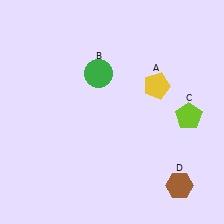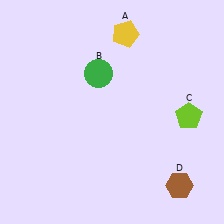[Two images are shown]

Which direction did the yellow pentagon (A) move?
The yellow pentagon (A) moved up.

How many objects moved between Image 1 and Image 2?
1 object moved between the two images.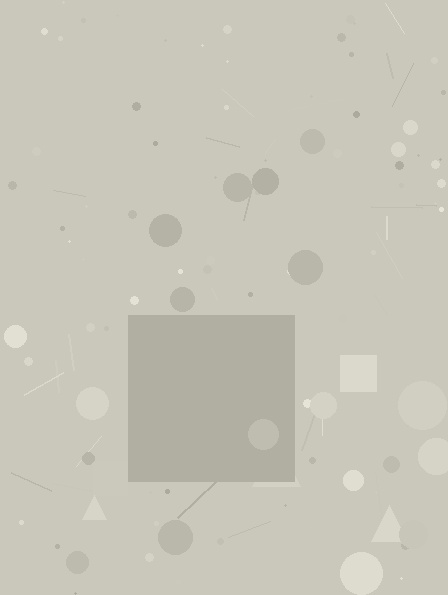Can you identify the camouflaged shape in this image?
The camouflaged shape is a square.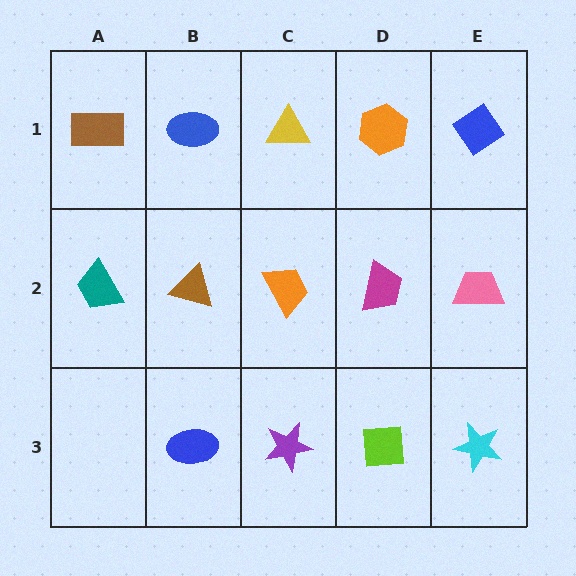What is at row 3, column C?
A purple star.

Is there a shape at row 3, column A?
No, that cell is empty.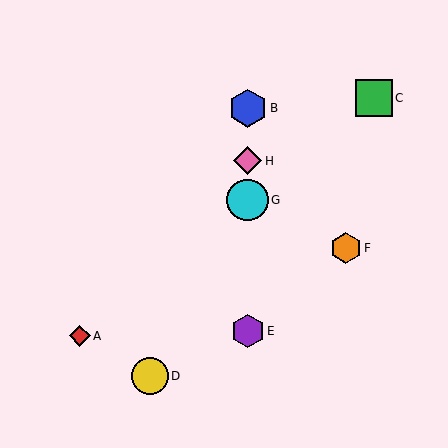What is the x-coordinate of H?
Object H is at x≈248.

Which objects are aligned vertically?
Objects B, E, G, H are aligned vertically.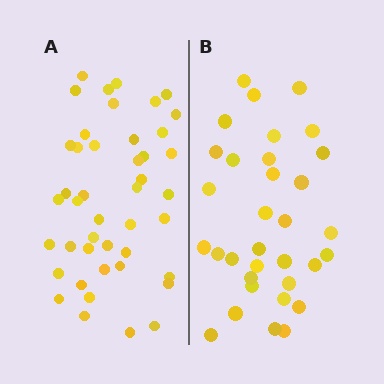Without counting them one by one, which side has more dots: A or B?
Region A (the left region) has more dots.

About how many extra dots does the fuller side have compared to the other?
Region A has roughly 12 or so more dots than region B.